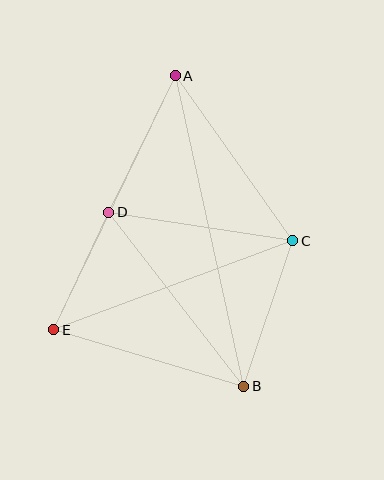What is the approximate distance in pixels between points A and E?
The distance between A and E is approximately 282 pixels.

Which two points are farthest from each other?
Points A and B are farthest from each other.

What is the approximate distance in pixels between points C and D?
The distance between C and D is approximately 186 pixels.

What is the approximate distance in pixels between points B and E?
The distance between B and E is approximately 198 pixels.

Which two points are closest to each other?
Points D and E are closest to each other.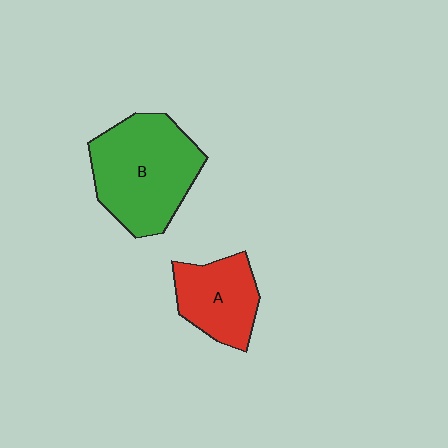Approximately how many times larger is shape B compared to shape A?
Approximately 1.7 times.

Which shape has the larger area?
Shape B (green).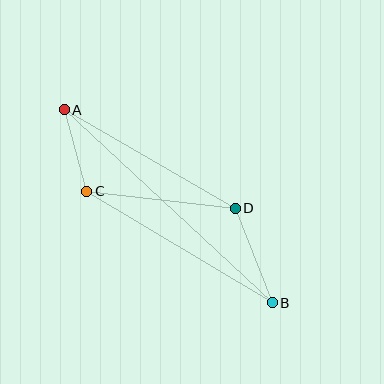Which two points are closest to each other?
Points A and C are closest to each other.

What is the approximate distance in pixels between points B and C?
The distance between B and C is approximately 217 pixels.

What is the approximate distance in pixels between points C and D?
The distance between C and D is approximately 150 pixels.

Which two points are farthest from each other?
Points A and B are farthest from each other.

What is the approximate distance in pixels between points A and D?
The distance between A and D is approximately 197 pixels.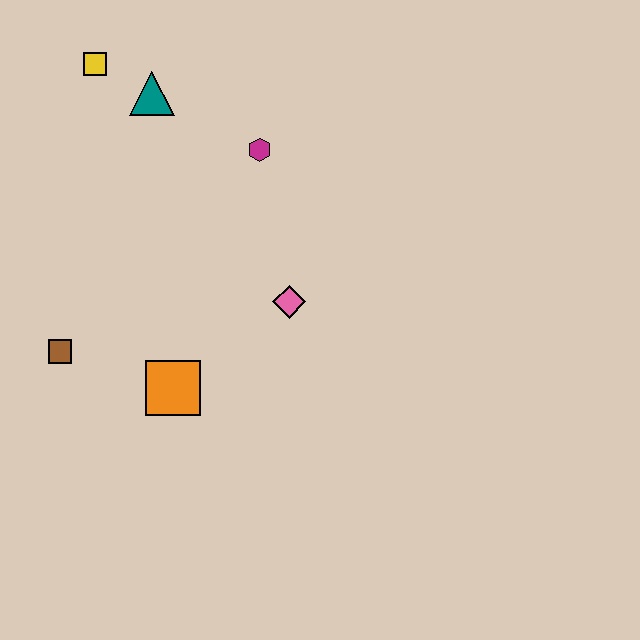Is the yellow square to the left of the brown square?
No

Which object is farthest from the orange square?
The yellow square is farthest from the orange square.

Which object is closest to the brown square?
The orange square is closest to the brown square.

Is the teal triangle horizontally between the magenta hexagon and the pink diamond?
No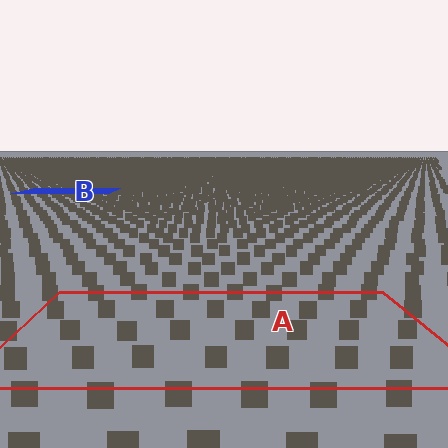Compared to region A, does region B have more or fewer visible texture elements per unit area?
Region B has more texture elements per unit area — they are packed more densely because it is farther away.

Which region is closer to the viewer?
Region A is closer. The texture elements there are larger and more spread out.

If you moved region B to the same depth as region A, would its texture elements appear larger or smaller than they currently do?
They would appear larger. At a closer depth, the same texture elements are projected at a bigger on-screen size.